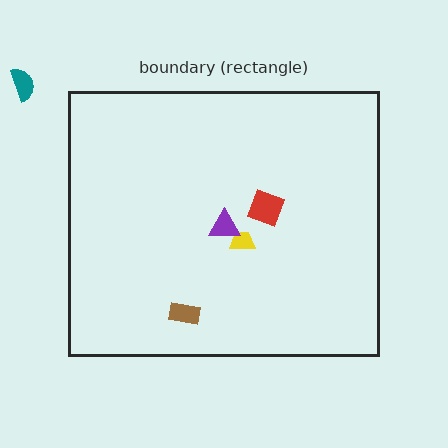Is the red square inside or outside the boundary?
Inside.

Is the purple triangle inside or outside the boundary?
Inside.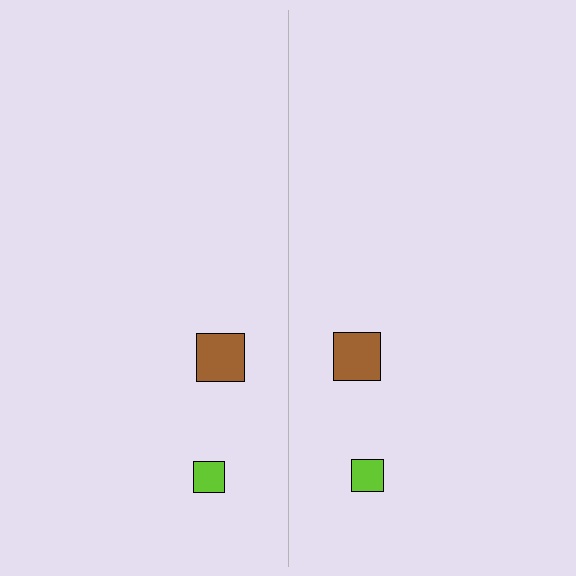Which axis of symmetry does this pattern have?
The pattern has a vertical axis of symmetry running through the center of the image.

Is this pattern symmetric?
Yes, this pattern has bilateral (reflection) symmetry.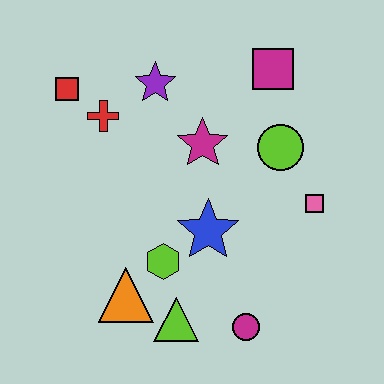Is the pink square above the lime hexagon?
Yes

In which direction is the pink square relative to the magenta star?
The pink square is to the right of the magenta star.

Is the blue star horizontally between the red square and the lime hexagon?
No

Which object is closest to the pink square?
The lime circle is closest to the pink square.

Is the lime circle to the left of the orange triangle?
No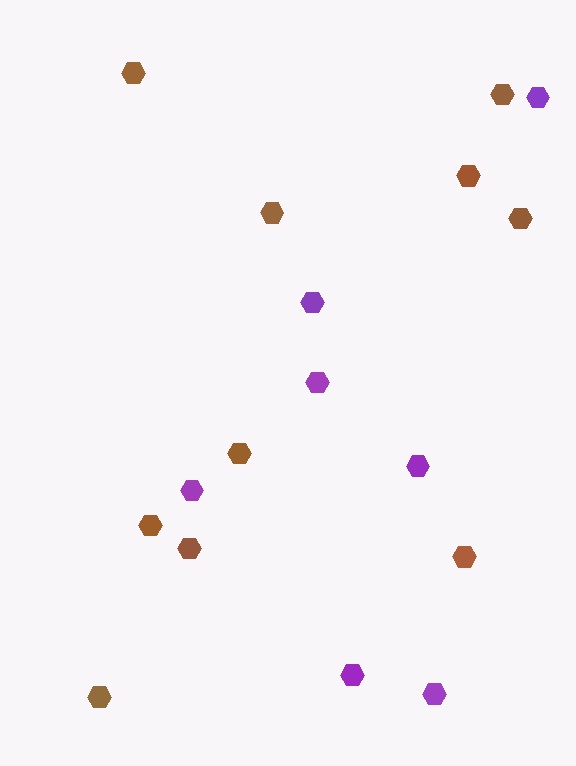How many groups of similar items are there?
There are 2 groups: one group of brown hexagons (10) and one group of purple hexagons (7).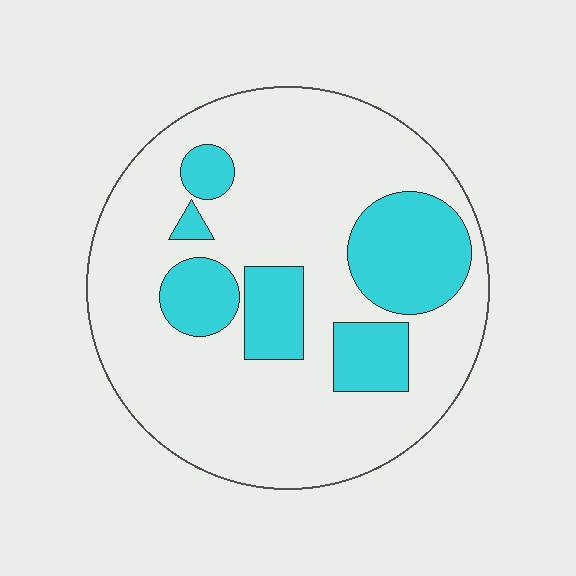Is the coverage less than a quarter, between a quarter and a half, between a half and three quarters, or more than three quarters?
Less than a quarter.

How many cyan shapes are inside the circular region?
6.